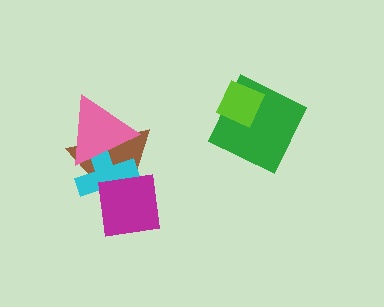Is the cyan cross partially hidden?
Yes, it is partially covered by another shape.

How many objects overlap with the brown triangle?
3 objects overlap with the brown triangle.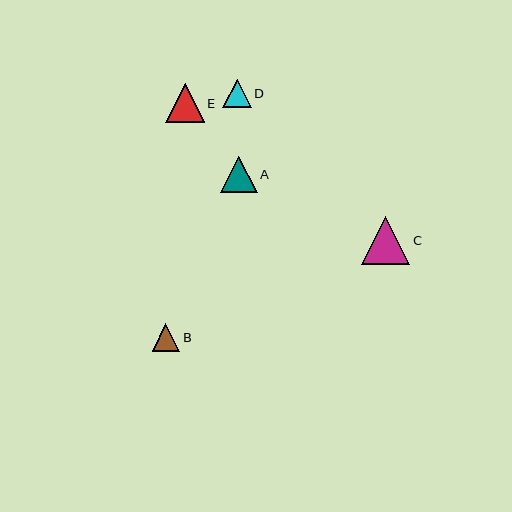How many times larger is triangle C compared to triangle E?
Triangle C is approximately 1.2 times the size of triangle E.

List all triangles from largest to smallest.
From largest to smallest: C, E, A, D, B.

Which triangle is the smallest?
Triangle B is the smallest with a size of approximately 27 pixels.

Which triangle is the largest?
Triangle C is the largest with a size of approximately 48 pixels.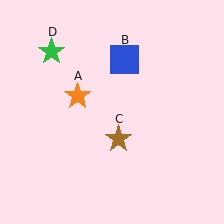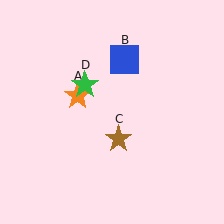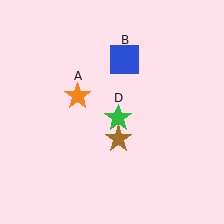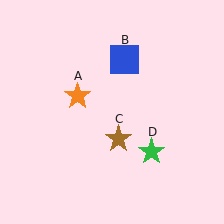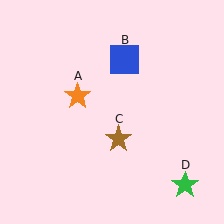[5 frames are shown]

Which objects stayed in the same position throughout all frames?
Orange star (object A) and blue square (object B) and brown star (object C) remained stationary.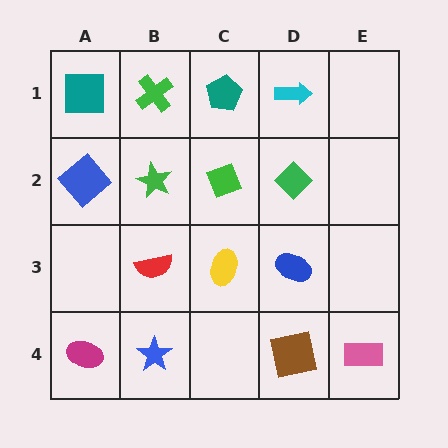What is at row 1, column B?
A green cross.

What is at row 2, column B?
A green star.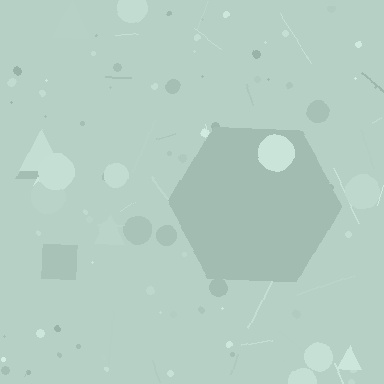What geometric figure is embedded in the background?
A hexagon is embedded in the background.